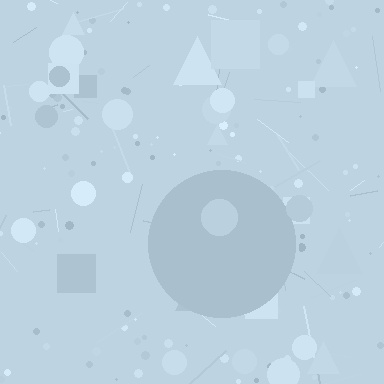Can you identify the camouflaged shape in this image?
The camouflaged shape is a circle.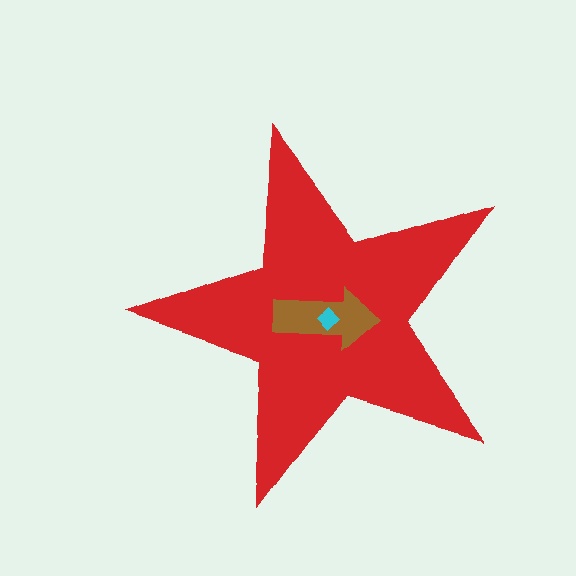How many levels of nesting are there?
3.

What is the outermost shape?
The red star.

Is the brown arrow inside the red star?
Yes.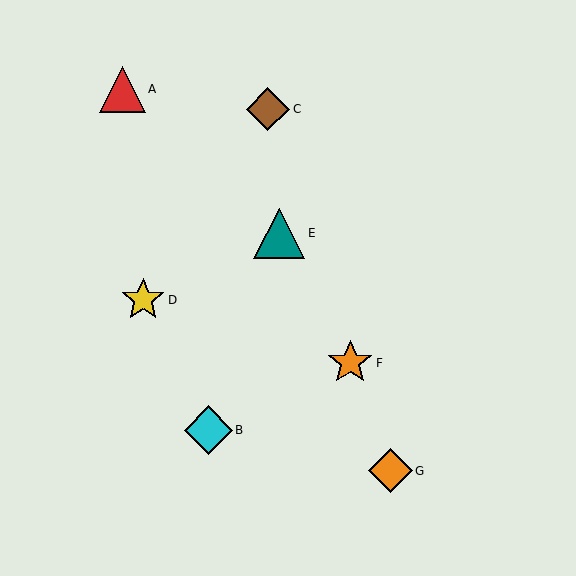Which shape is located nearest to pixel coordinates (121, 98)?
The red triangle (labeled A) at (122, 89) is nearest to that location.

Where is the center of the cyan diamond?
The center of the cyan diamond is at (208, 430).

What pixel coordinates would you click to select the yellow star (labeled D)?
Click at (143, 300) to select the yellow star D.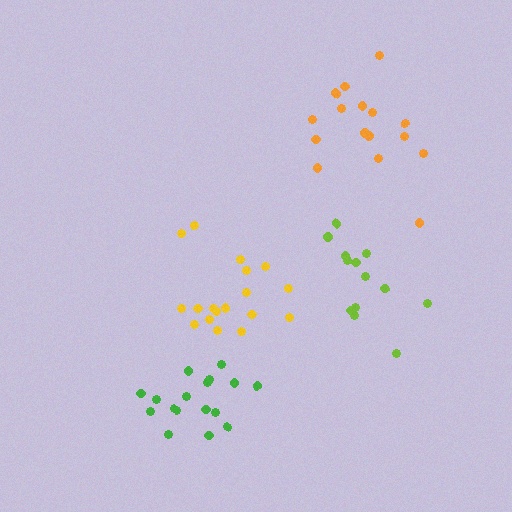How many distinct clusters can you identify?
There are 4 distinct clusters.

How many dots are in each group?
Group 1: 16 dots, Group 2: 18 dots, Group 3: 17 dots, Group 4: 13 dots (64 total).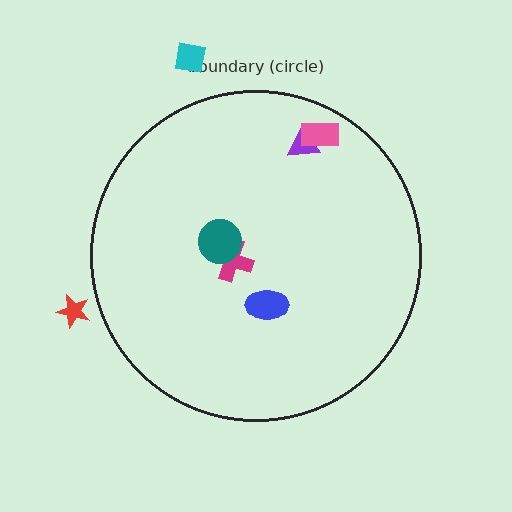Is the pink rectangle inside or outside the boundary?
Inside.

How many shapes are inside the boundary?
5 inside, 2 outside.